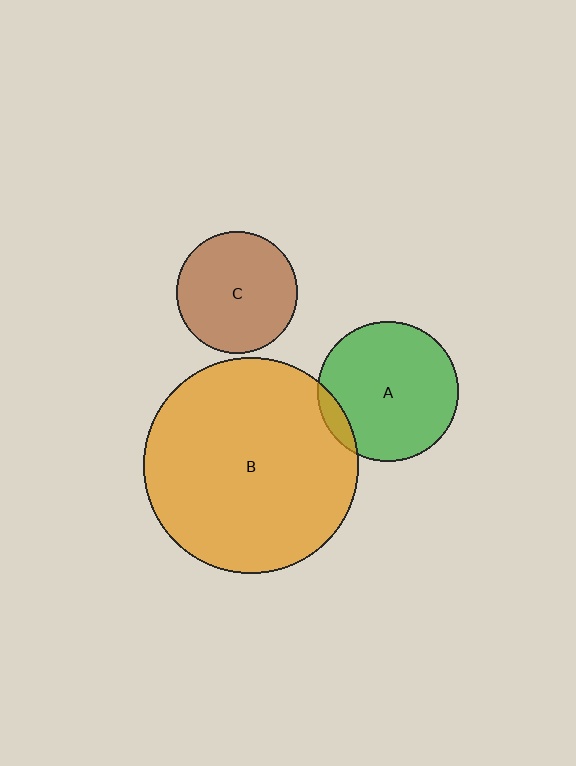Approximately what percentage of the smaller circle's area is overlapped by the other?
Approximately 10%.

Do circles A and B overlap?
Yes.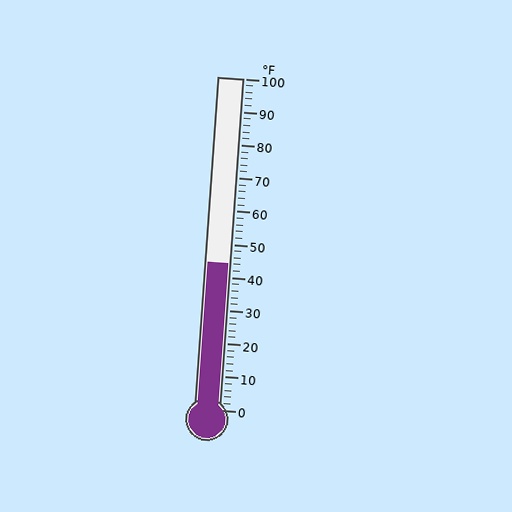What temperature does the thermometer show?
The thermometer shows approximately 44°F.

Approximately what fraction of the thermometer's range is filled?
The thermometer is filled to approximately 45% of its range.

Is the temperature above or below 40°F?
The temperature is above 40°F.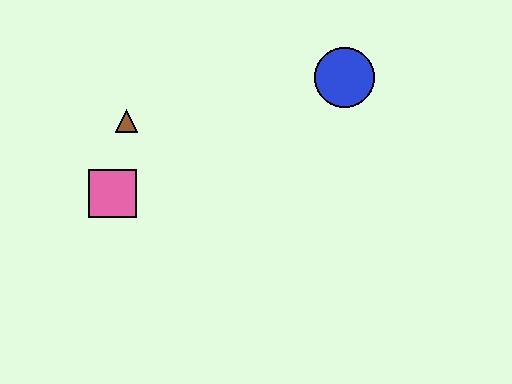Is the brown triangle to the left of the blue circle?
Yes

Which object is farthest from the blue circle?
The pink square is farthest from the blue circle.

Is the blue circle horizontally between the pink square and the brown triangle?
No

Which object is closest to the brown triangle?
The pink square is closest to the brown triangle.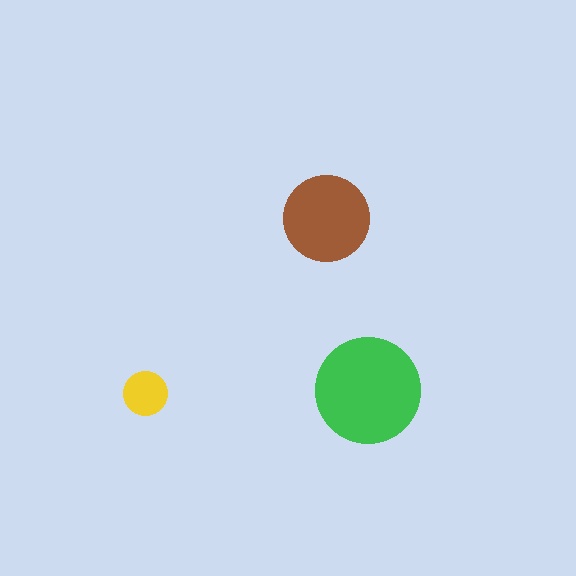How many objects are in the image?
There are 3 objects in the image.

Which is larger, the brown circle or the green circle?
The green one.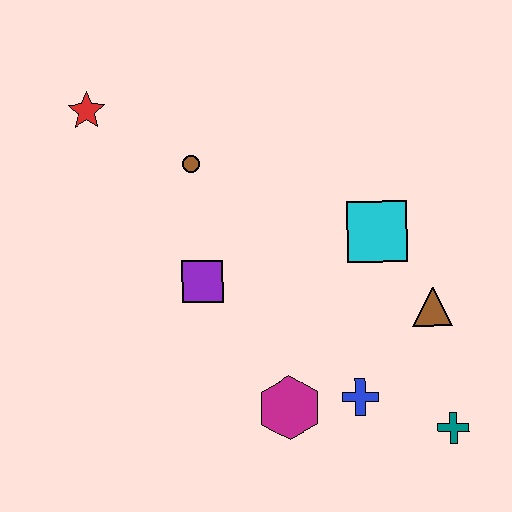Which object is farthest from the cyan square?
The red star is farthest from the cyan square.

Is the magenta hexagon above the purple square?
No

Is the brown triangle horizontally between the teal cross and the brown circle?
Yes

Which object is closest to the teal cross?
The blue cross is closest to the teal cross.